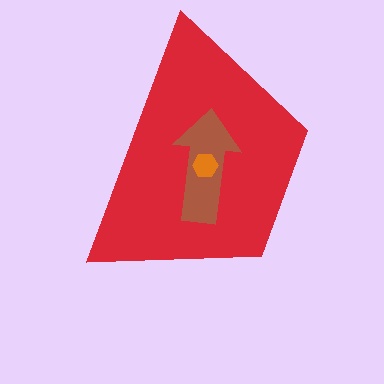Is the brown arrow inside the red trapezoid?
Yes.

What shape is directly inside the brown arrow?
The orange hexagon.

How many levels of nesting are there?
3.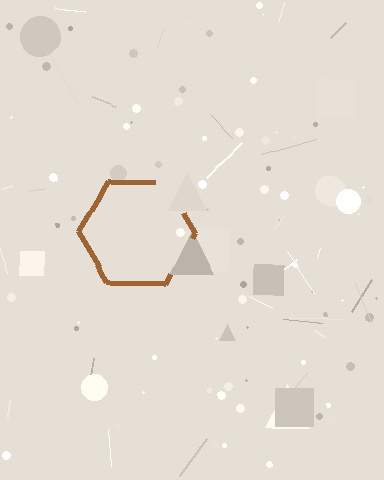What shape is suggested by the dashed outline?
The dashed outline suggests a hexagon.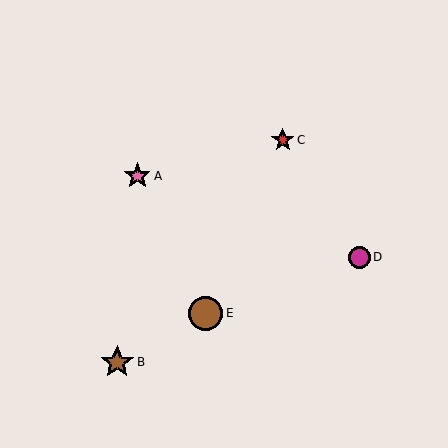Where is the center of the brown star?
The center of the brown star is at (117, 362).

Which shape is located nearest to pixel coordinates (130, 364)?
The brown star (labeled B) at (117, 362) is nearest to that location.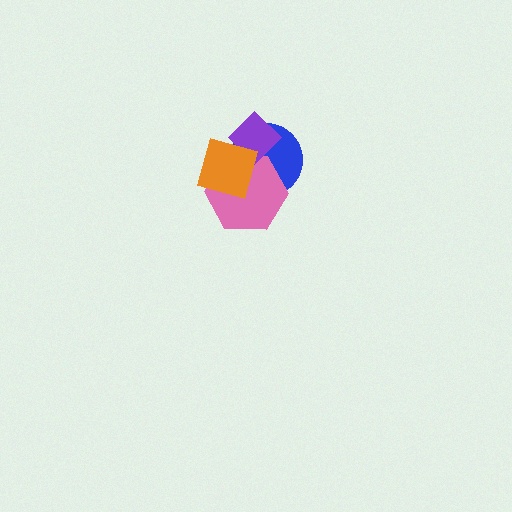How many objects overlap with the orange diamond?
3 objects overlap with the orange diamond.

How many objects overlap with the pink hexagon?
3 objects overlap with the pink hexagon.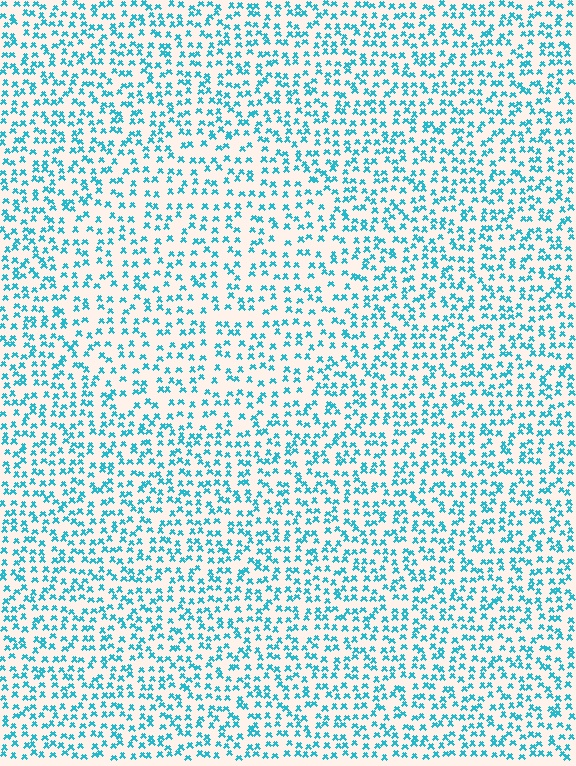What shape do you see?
I see a circle.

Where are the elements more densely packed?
The elements are more densely packed outside the circle boundary.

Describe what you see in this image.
The image contains small cyan elements arranged at two different densities. A circle-shaped region is visible where the elements are less densely packed than the surrounding area.